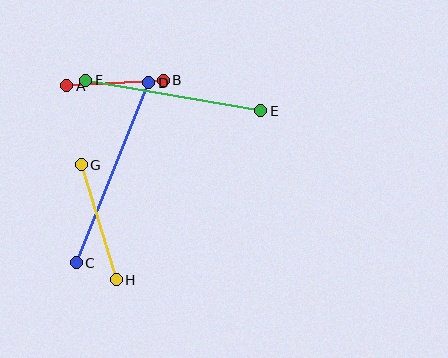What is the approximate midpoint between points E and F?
The midpoint is at approximately (173, 96) pixels.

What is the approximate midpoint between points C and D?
The midpoint is at approximately (112, 173) pixels.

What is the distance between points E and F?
The distance is approximately 177 pixels.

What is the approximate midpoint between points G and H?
The midpoint is at approximately (99, 222) pixels.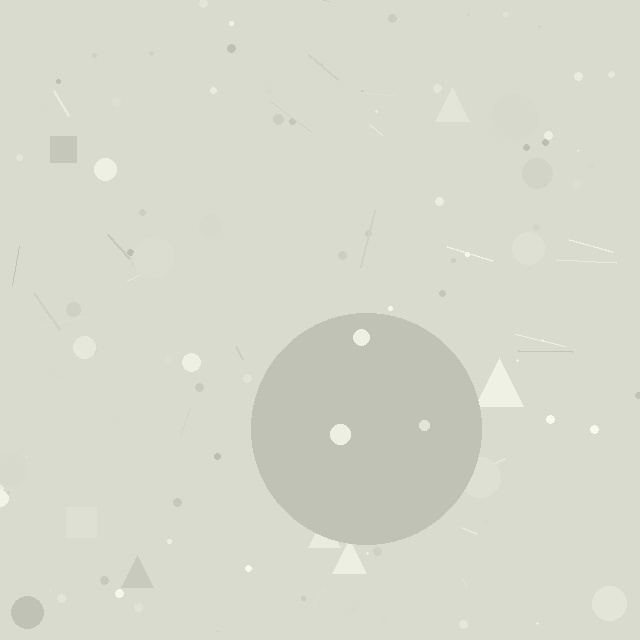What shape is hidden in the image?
A circle is hidden in the image.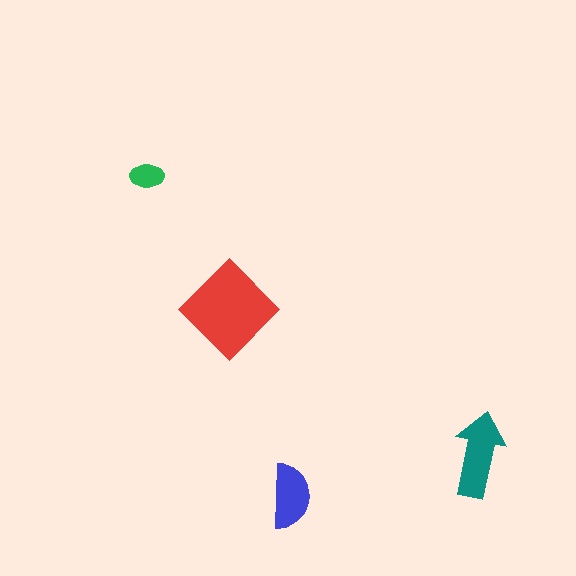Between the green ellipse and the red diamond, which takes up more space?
The red diamond.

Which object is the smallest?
The green ellipse.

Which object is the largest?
The red diamond.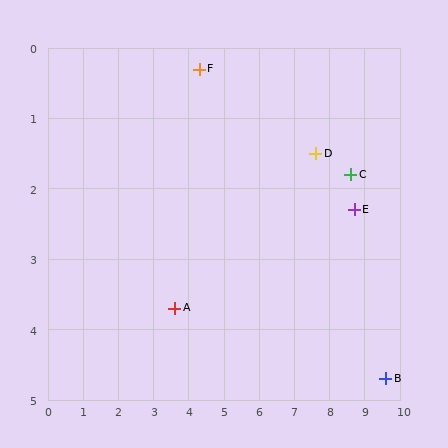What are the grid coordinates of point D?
Point D is at approximately (7.6, 1.5).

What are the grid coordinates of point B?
Point B is at approximately (9.6, 4.7).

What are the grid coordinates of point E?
Point E is at approximately (8.7, 2.3).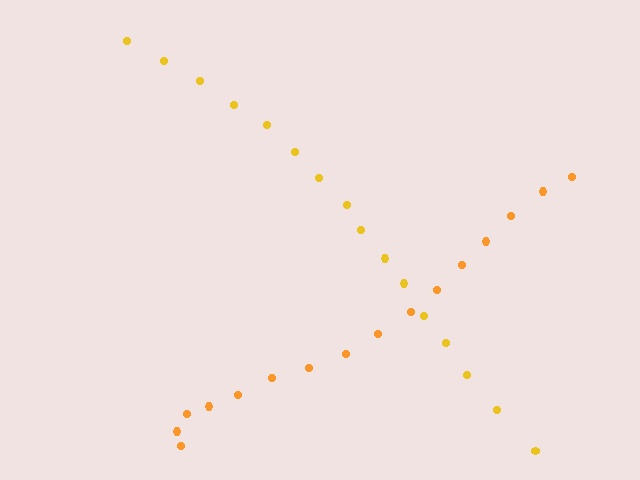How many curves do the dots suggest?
There are 2 distinct paths.